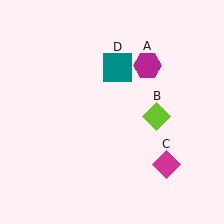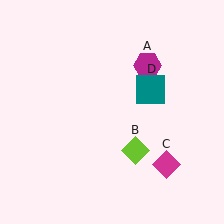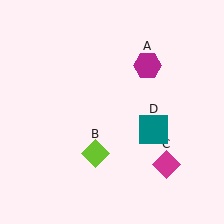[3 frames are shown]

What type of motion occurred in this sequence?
The lime diamond (object B), teal square (object D) rotated clockwise around the center of the scene.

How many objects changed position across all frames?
2 objects changed position: lime diamond (object B), teal square (object D).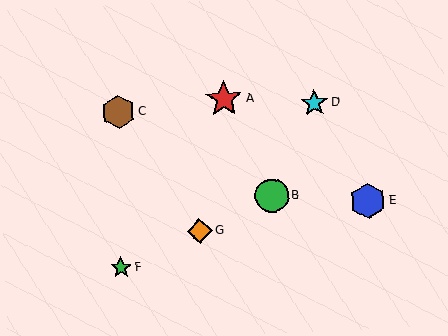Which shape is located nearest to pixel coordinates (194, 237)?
The orange diamond (labeled G) at (200, 231) is nearest to that location.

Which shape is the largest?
The red star (labeled A) is the largest.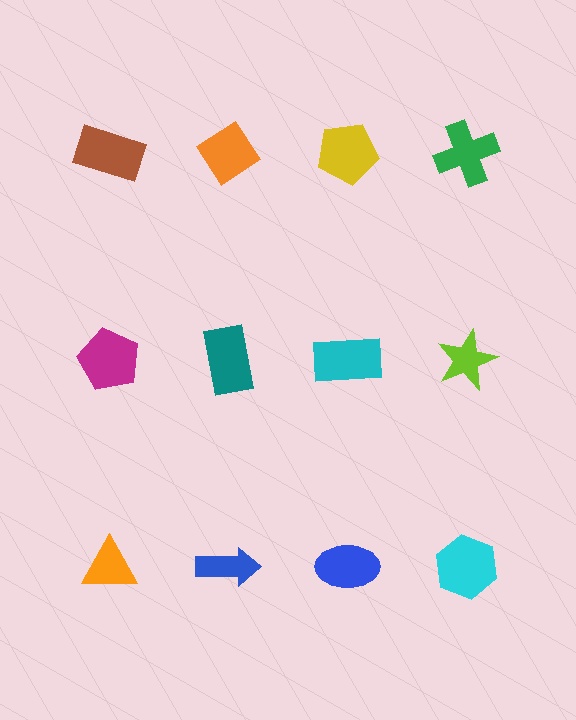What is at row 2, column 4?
A lime star.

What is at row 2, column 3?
A cyan rectangle.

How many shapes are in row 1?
4 shapes.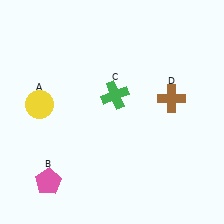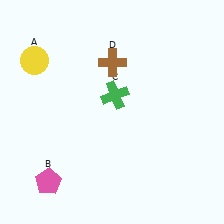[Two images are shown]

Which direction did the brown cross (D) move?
The brown cross (D) moved left.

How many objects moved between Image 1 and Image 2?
2 objects moved between the two images.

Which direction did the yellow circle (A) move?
The yellow circle (A) moved up.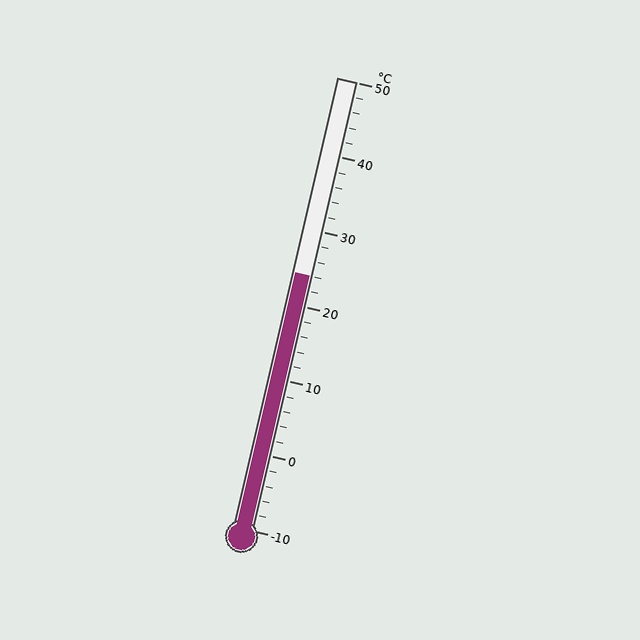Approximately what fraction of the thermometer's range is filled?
The thermometer is filled to approximately 55% of its range.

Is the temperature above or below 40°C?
The temperature is below 40°C.